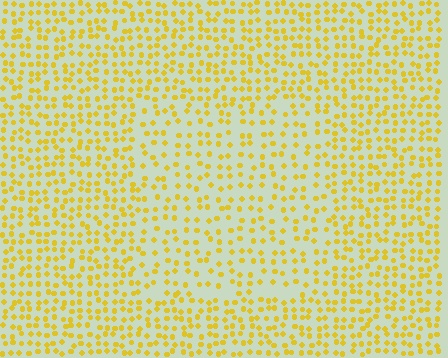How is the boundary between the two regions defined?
The boundary is defined by a change in element density (approximately 1.6x ratio). All elements are the same color, size, and shape.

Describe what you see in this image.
The image contains small yellow elements arranged at two different densities. A rectangle-shaped region is visible where the elements are less densely packed than the surrounding area.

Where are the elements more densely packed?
The elements are more densely packed outside the rectangle boundary.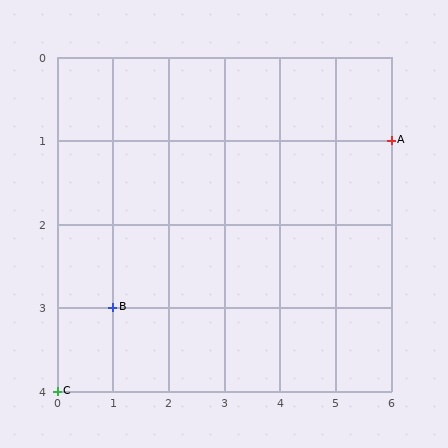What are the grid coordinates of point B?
Point B is at grid coordinates (1, 3).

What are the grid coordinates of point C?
Point C is at grid coordinates (0, 4).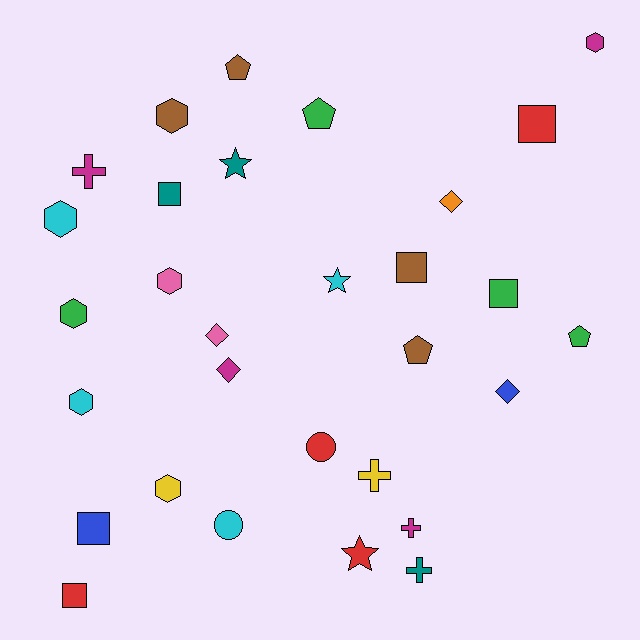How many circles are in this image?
There are 2 circles.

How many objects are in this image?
There are 30 objects.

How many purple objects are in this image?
There are no purple objects.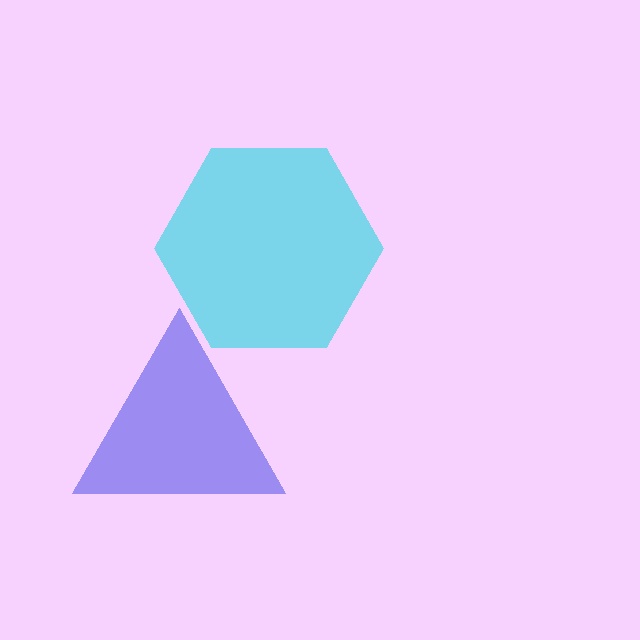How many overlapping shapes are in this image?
There are 2 overlapping shapes in the image.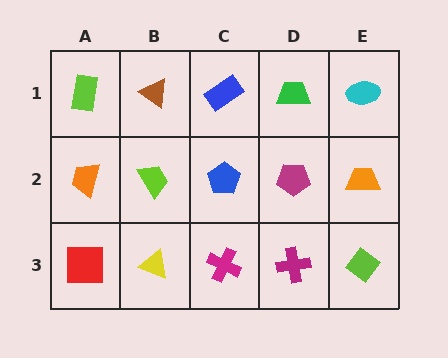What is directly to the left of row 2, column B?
An orange trapezoid.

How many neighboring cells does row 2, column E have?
3.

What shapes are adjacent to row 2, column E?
A cyan ellipse (row 1, column E), a lime diamond (row 3, column E), a magenta pentagon (row 2, column D).